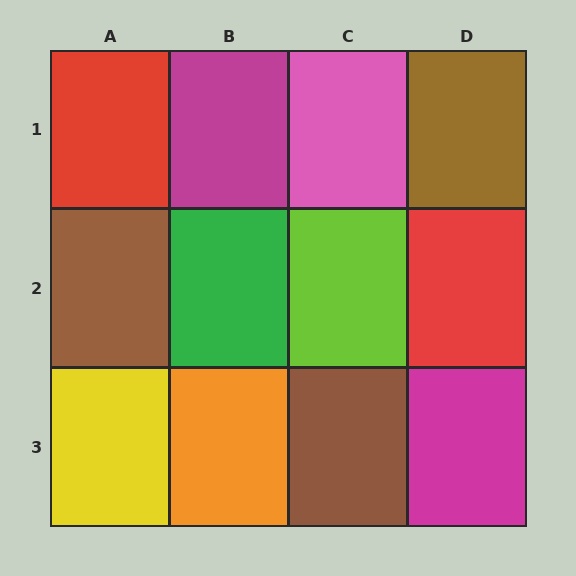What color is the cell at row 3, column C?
Brown.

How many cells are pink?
1 cell is pink.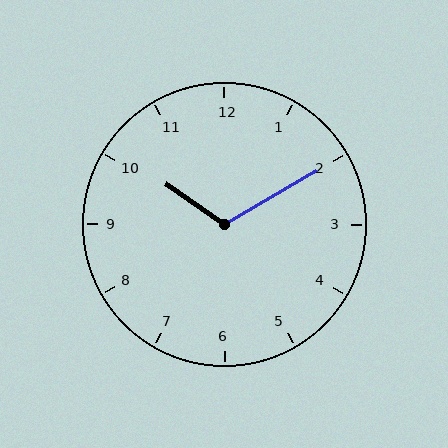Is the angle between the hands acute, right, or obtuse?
It is obtuse.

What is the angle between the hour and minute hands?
Approximately 115 degrees.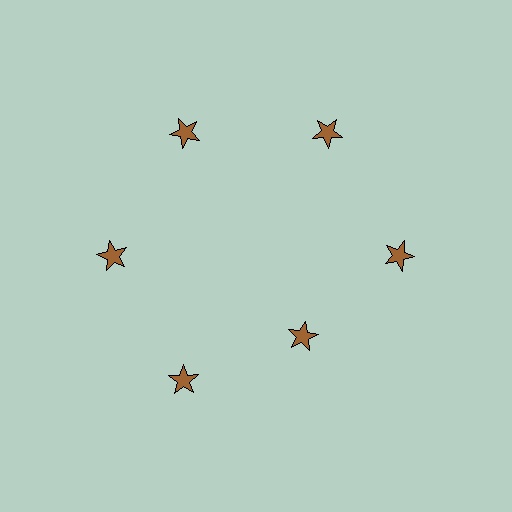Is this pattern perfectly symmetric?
No. The 6 brown stars are arranged in a ring, but one element near the 5 o'clock position is pulled inward toward the center, breaking the 6-fold rotational symmetry.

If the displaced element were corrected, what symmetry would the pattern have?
It would have 6-fold rotational symmetry — the pattern would map onto itself every 60 degrees.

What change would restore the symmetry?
The symmetry would be restored by moving it outward, back onto the ring so that all 6 stars sit at equal angles and equal distance from the center.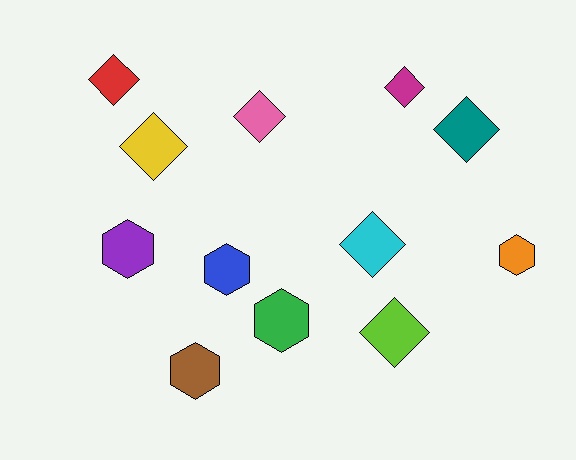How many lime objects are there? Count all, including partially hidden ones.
There is 1 lime object.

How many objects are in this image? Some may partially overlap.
There are 12 objects.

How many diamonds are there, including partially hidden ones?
There are 7 diamonds.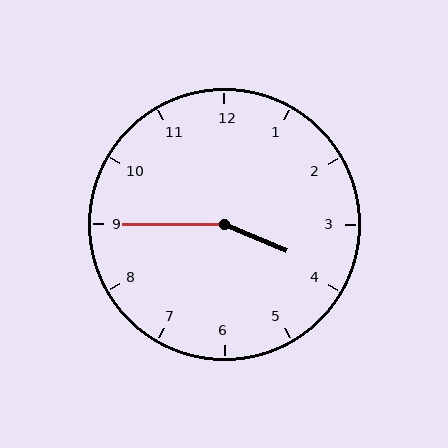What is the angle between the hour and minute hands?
Approximately 158 degrees.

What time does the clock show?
3:45.